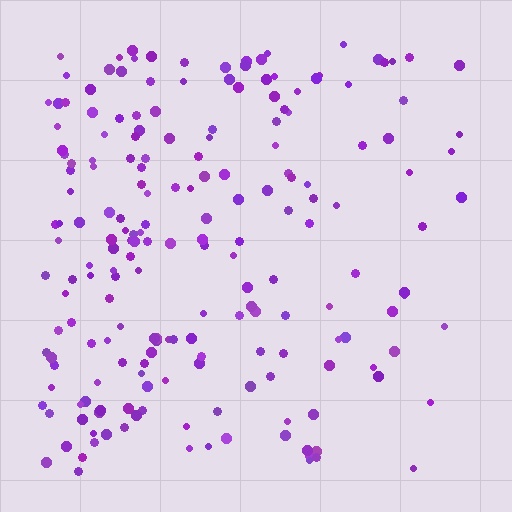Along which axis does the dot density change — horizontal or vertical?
Horizontal.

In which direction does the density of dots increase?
From right to left, with the left side densest.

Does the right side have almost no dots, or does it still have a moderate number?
Still a moderate number, just noticeably fewer than the left.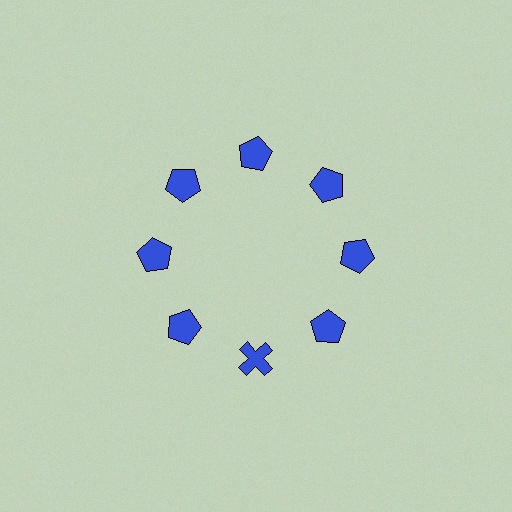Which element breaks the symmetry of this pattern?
The blue cross at roughly the 6 o'clock position breaks the symmetry. All other shapes are blue pentagons.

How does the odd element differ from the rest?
It has a different shape: cross instead of pentagon.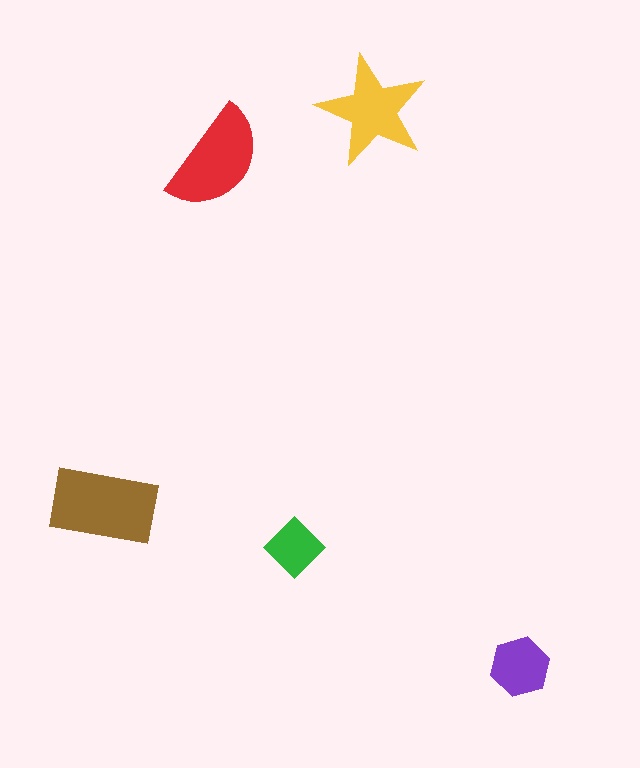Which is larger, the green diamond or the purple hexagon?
The purple hexagon.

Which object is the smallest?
The green diamond.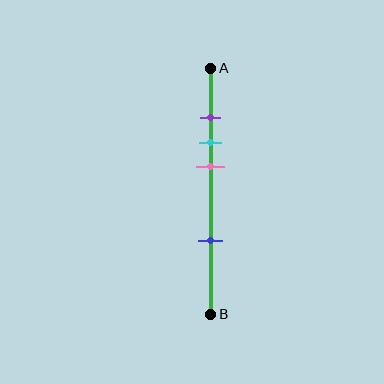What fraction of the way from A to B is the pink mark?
The pink mark is approximately 40% (0.4) of the way from A to B.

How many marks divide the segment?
There are 4 marks dividing the segment.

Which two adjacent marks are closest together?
The purple and cyan marks are the closest adjacent pair.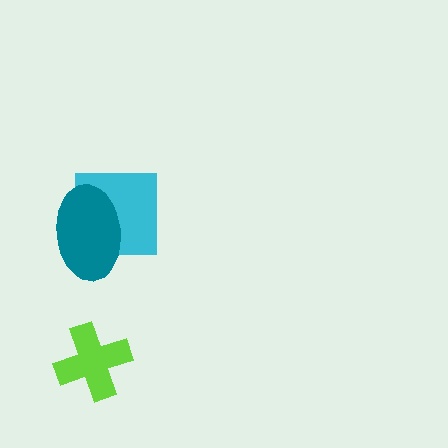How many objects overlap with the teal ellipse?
1 object overlaps with the teal ellipse.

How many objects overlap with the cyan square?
1 object overlaps with the cyan square.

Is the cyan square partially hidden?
Yes, it is partially covered by another shape.